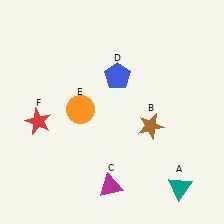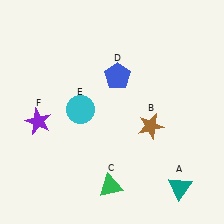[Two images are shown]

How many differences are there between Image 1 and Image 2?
There are 3 differences between the two images.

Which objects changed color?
C changed from magenta to green. E changed from orange to cyan. F changed from red to purple.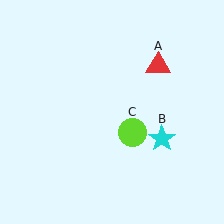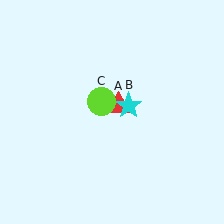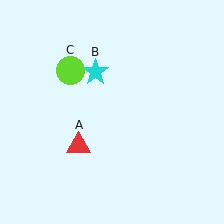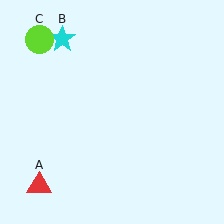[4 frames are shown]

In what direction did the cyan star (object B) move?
The cyan star (object B) moved up and to the left.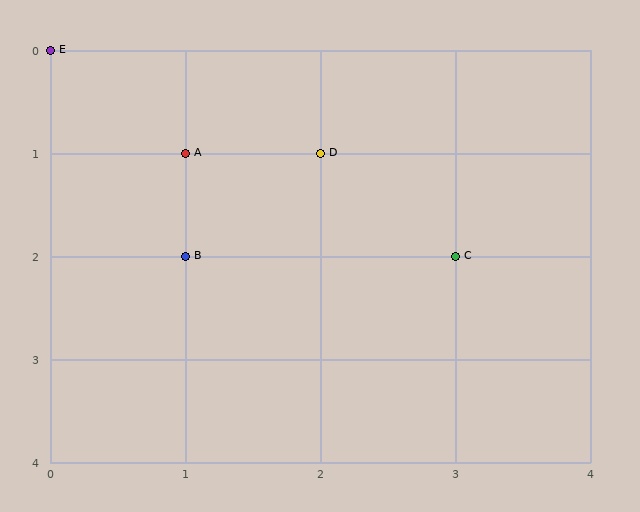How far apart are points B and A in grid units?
Points B and A are 1 row apart.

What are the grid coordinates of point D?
Point D is at grid coordinates (2, 1).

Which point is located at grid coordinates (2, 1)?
Point D is at (2, 1).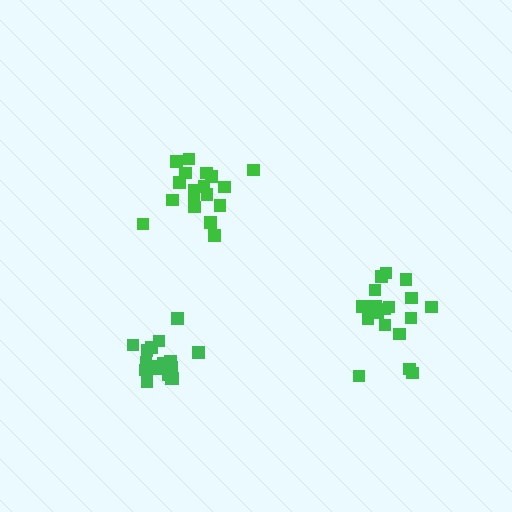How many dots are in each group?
Group 1: 18 dots, Group 2: 17 dots, Group 3: 18 dots (53 total).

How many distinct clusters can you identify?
There are 3 distinct clusters.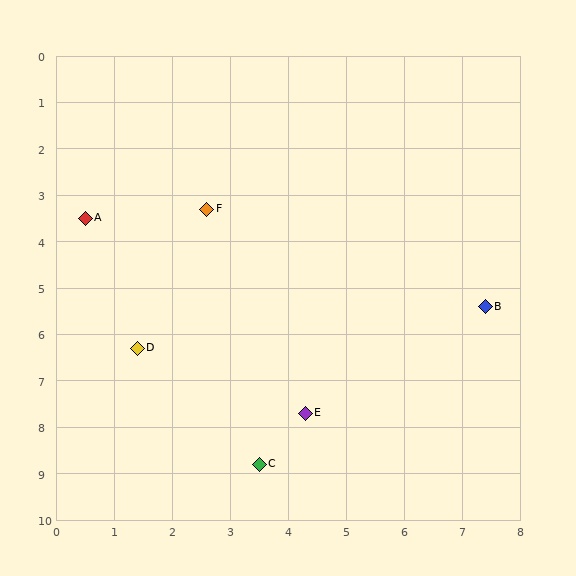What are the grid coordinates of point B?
Point B is at approximately (7.4, 5.4).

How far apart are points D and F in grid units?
Points D and F are about 3.2 grid units apart.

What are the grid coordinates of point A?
Point A is at approximately (0.5, 3.5).